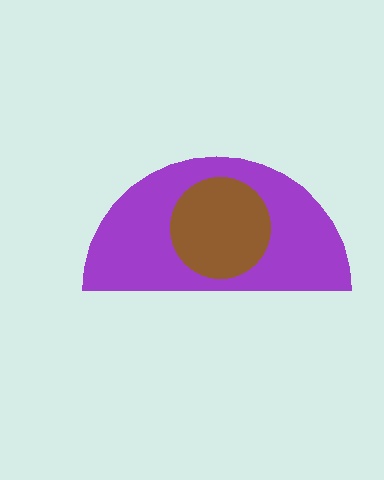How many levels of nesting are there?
2.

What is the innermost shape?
The brown circle.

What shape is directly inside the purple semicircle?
The brown circle.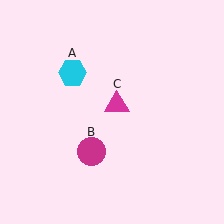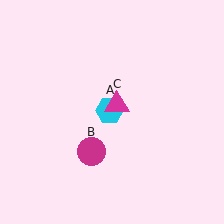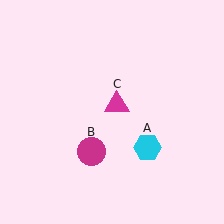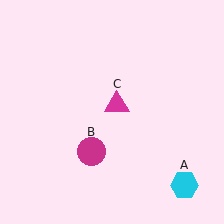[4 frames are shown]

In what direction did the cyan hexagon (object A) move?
The cyan hexagon (object A) moved down and to the right.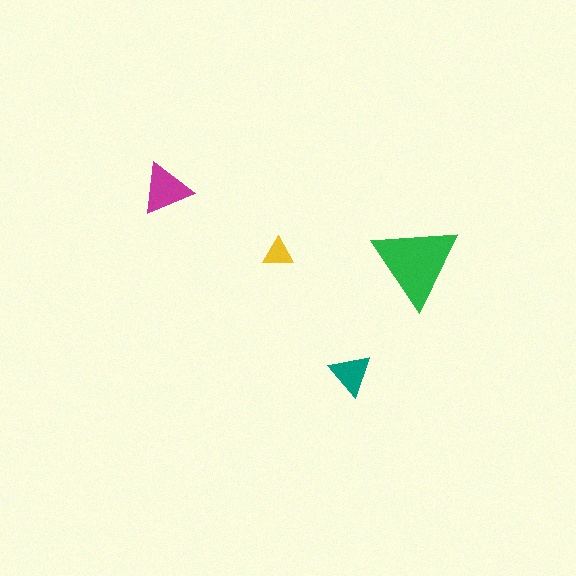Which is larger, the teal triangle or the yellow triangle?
The teal one.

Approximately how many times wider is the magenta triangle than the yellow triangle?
About 1.5 times wider.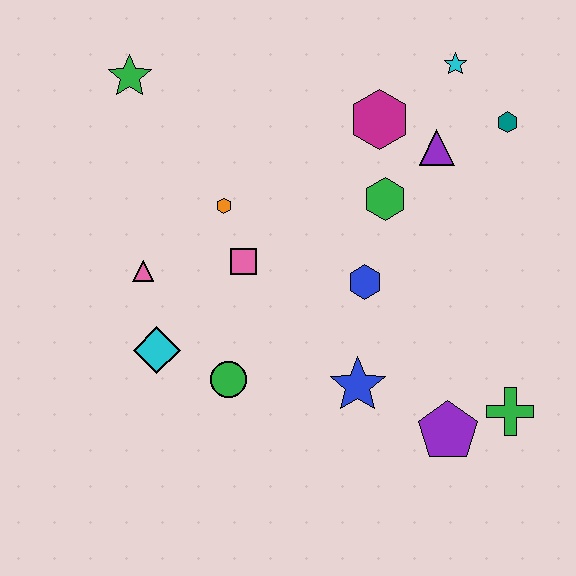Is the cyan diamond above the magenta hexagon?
No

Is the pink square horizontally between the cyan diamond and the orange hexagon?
No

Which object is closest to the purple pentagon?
The green cross is closest to the purple pentagon.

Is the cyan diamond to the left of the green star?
No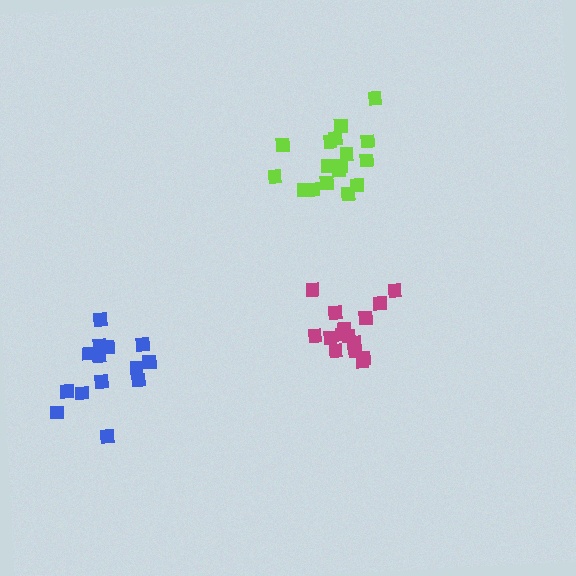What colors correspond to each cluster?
The clusters are colored: magenta, blue, lime.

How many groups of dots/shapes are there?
There are 3 groups.